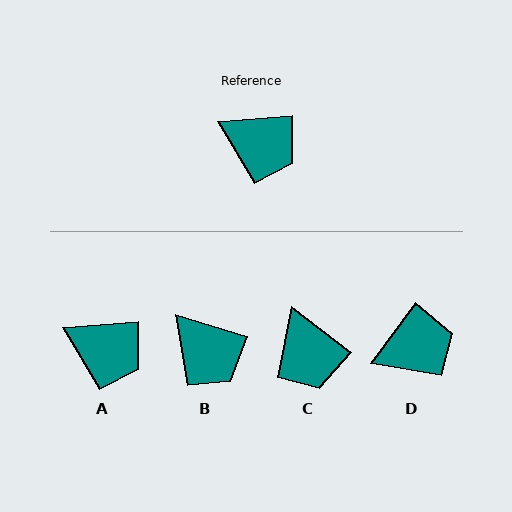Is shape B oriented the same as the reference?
No, it is off by about 21 degrees.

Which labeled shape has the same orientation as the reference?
A.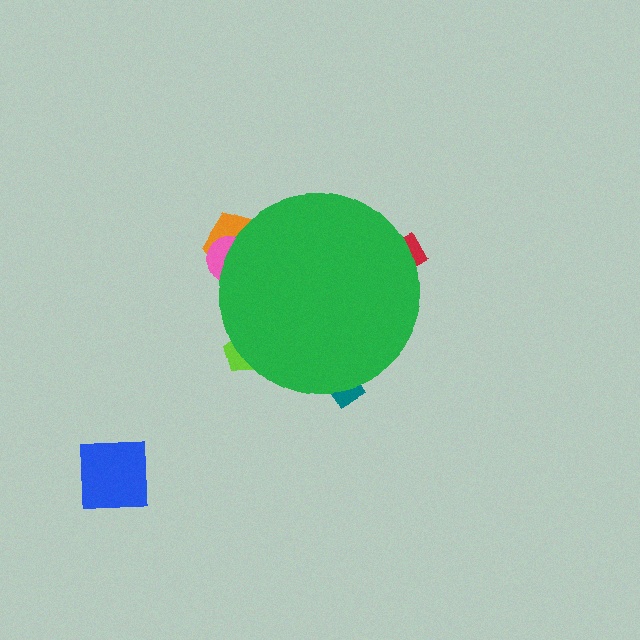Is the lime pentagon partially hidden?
Yes, the lime pentagon is partially hidden behind the green circle.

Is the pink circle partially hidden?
Yes, the pink circle is partially hidden behind the green circle.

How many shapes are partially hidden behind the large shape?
5 shapes are partially hidden.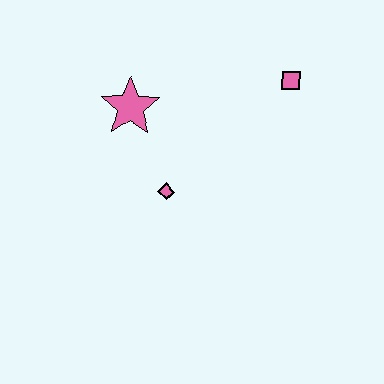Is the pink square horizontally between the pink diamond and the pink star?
No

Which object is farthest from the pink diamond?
The pink square is farthest from the pink diamond.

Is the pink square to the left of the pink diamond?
No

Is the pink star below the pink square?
Yes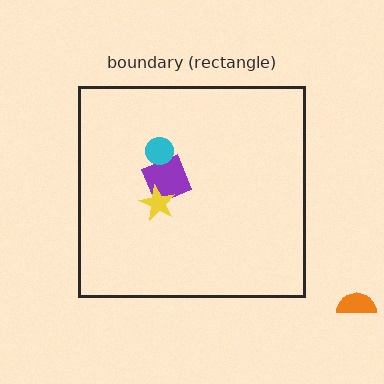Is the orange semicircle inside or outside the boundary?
Outside.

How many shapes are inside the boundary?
3 inside, 1 outside.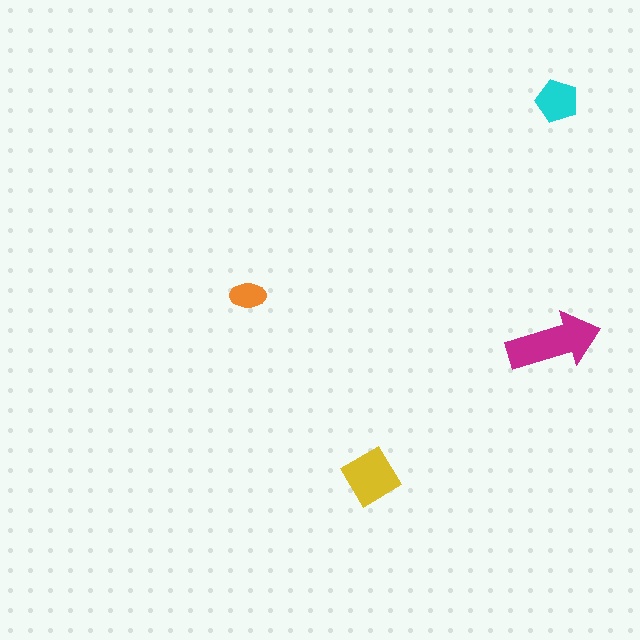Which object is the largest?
The magenta arrow.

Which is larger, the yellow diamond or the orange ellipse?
The yellow diamond.